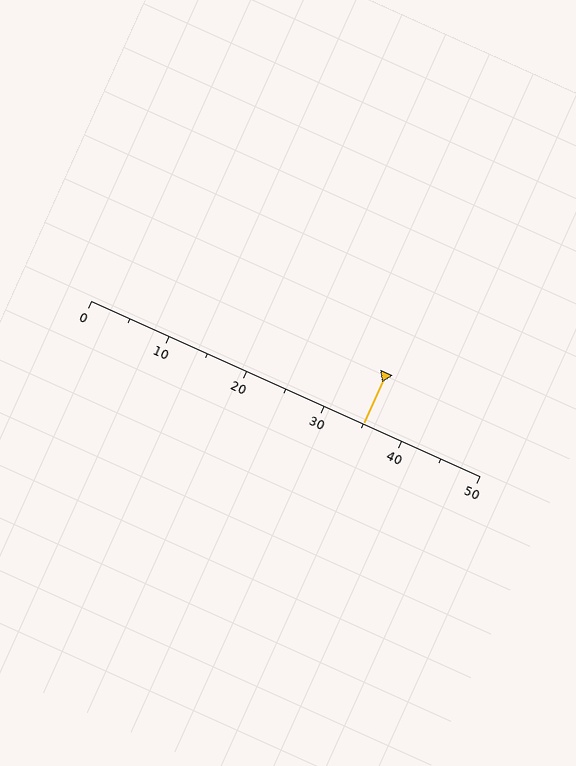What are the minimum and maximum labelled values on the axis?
The axis runs from 0 to 50.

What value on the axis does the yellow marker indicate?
The marker indicates approximately 35.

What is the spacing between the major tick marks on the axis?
The major ticks are spaced 10 apart.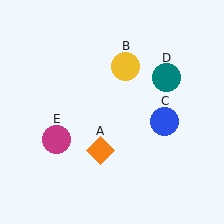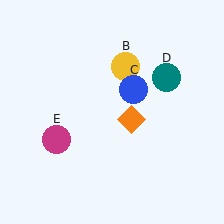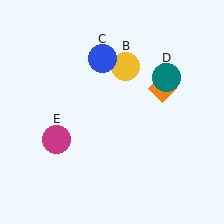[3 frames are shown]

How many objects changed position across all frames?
2 objects changed position: orange diamond (object A), blue circle (object C).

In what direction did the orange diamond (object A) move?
The orange diamond (object A) moved up and to the right.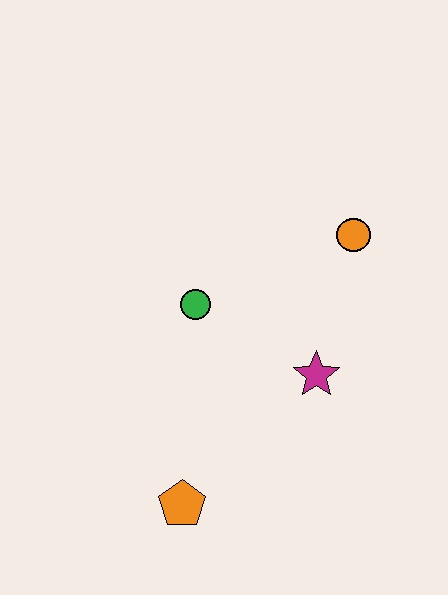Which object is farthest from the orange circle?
The orange pentagon is farthest from the orange circle.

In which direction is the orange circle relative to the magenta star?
The orange circle is above the magenta star.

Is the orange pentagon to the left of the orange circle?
Yes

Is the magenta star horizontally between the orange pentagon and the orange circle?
Yes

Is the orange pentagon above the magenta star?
No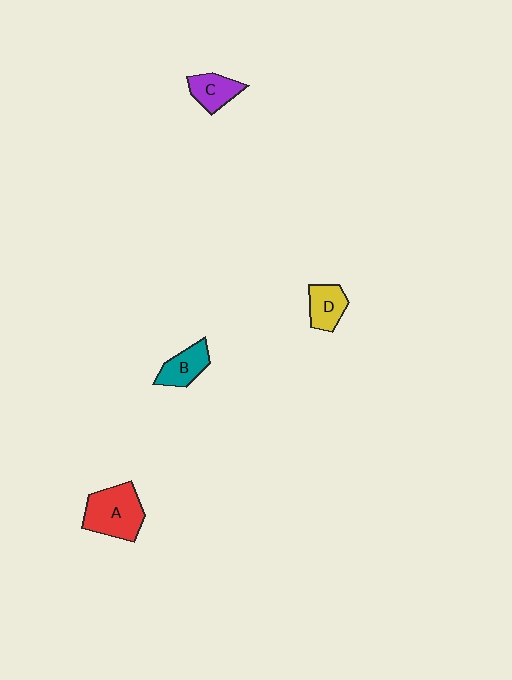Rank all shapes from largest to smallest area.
From largest to smallest: A (red), B (teal), D (yellow), C (purple).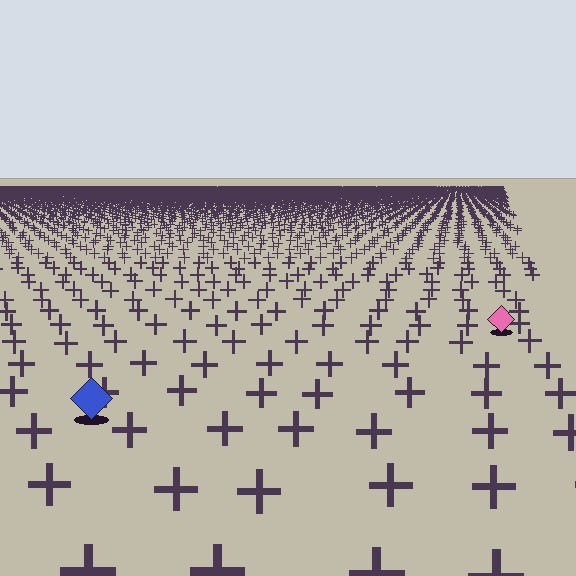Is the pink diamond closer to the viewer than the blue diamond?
No. The blue diamond is closer — you can tell from the texture gradient: the ground texture is coarser near it.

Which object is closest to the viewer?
The blue diamond is closest. The texture marks near it are larger and more spread out.